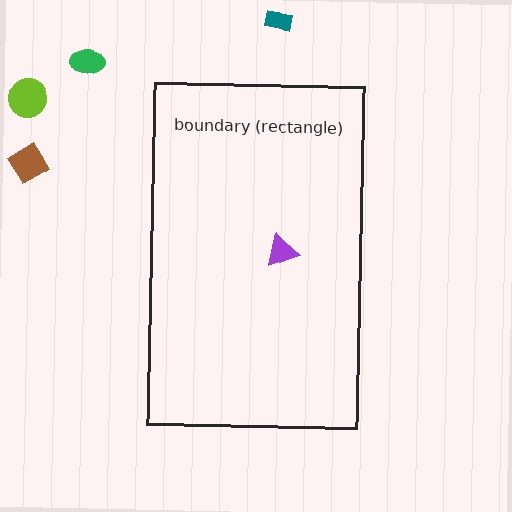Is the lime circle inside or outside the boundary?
Outside.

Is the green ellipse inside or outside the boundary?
Outside.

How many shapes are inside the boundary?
1 inside, 4 outside.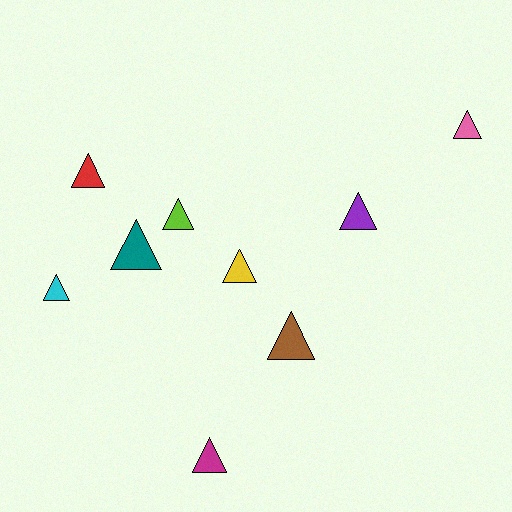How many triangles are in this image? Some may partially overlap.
There are 9 triangles.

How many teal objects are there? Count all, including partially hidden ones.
There is 1 teal object.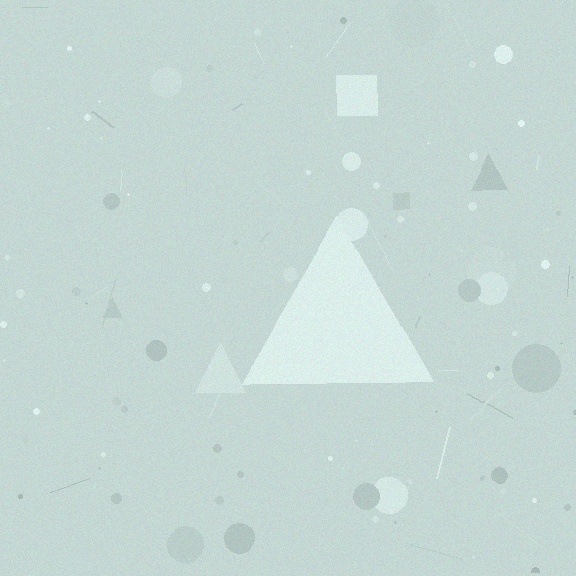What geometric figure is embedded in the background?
A triangle is embedded in the background.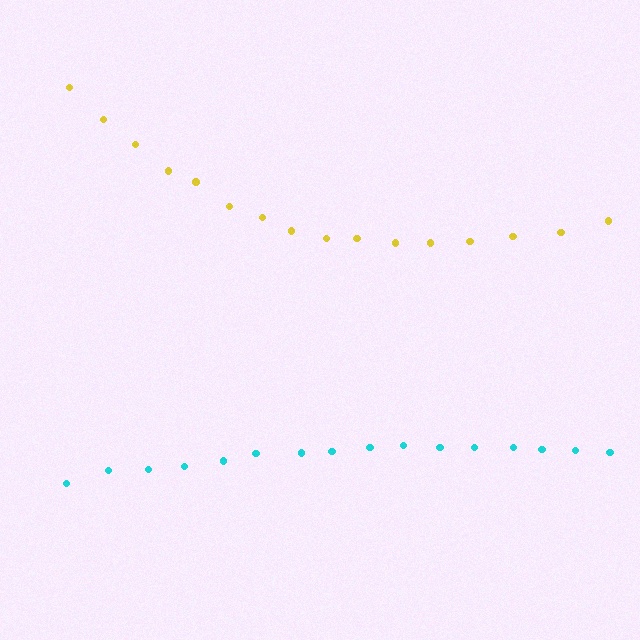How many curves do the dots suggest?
There are 2 distinct paths.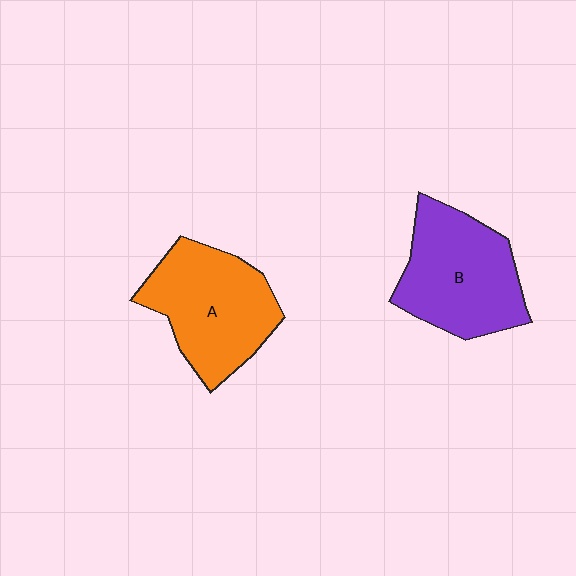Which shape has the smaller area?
Shape A (orange).